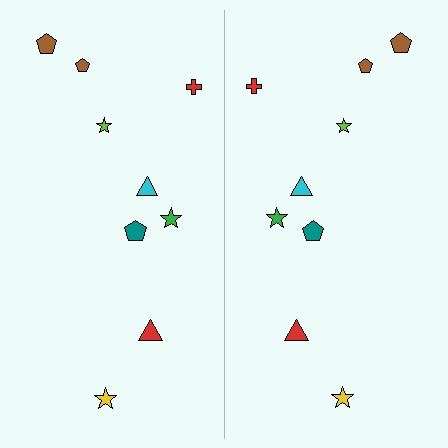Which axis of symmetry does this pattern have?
The pattern has a vertical axis of symmetry running through the center of the image.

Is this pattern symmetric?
Yes, this pattern has bilateral (reflection) symmetry.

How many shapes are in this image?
There are 18 shapes in this image.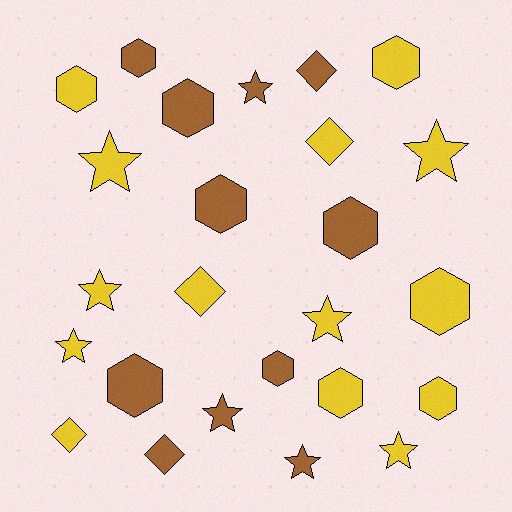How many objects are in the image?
There are 25 objects.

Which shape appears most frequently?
Hexagon, with 11 objects.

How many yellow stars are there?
There are 6 yellow stars.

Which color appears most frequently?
Yellow, with 14 objects.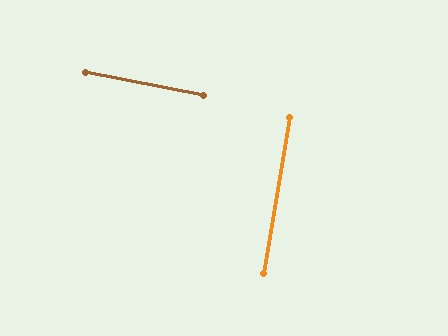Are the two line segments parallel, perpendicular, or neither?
Perpendicular — they meet at approximately 88°.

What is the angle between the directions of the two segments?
Approximately 88 degrees.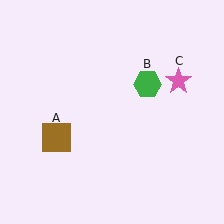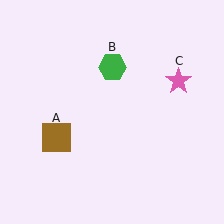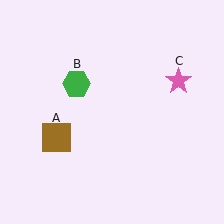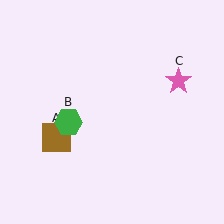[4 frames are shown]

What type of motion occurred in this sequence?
The green hexagon (object B) rotated counterclockwise around the center of the scene.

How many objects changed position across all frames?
1 object changed position: green hexagon (object B).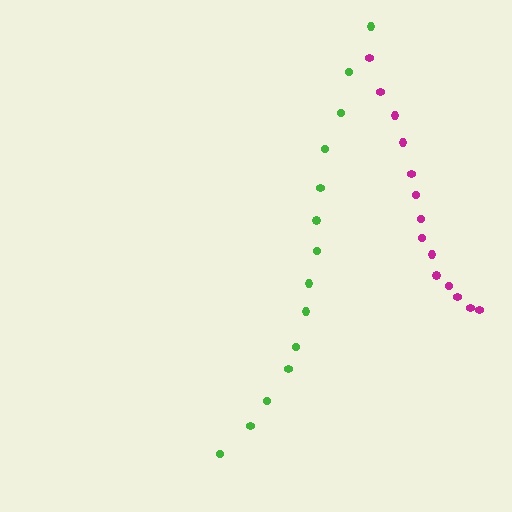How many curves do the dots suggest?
There are 2 distinct paths.